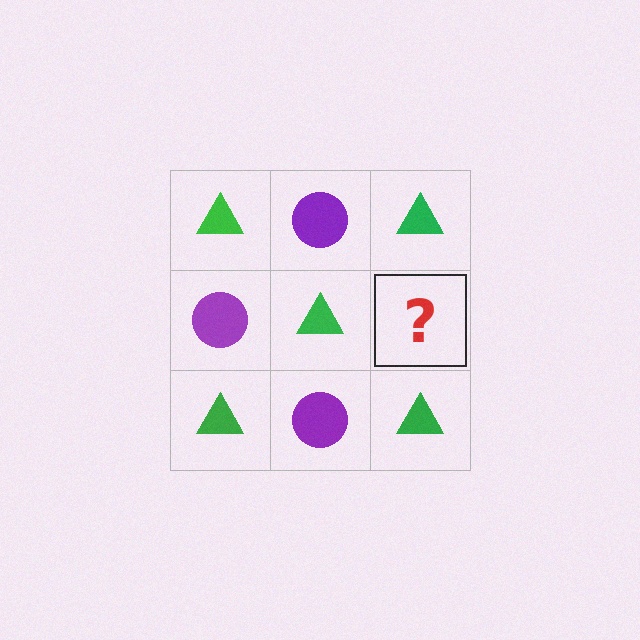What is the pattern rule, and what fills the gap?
The rule is that it alternates green triangle and purple circle in a checkerboard pattern. The gap should be filled with a purple circle.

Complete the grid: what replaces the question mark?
The question mark should be replaced with a purple circle.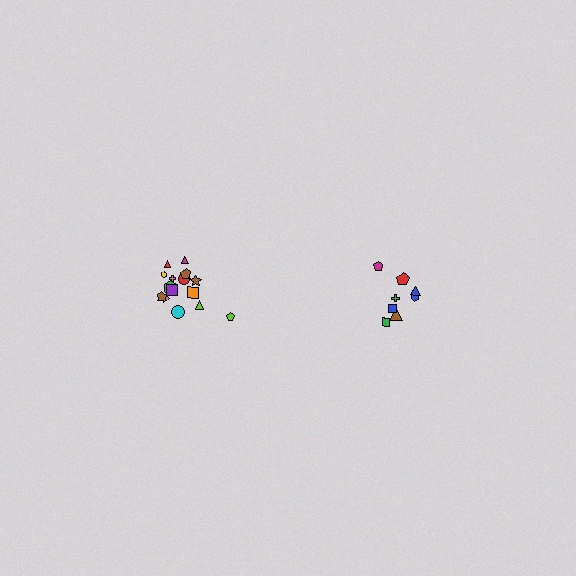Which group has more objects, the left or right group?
The left group.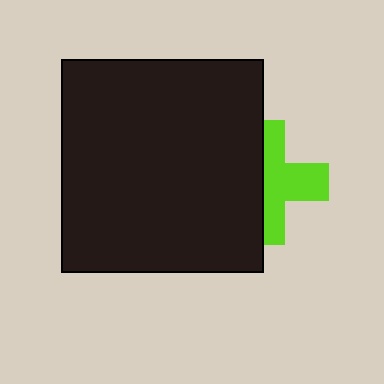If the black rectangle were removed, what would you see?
You would see the complete lime cross.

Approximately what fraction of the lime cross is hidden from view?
Roughly 45% of the lime cross is hidden behind the black rectangle.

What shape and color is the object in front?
The object in front is a black rectangle.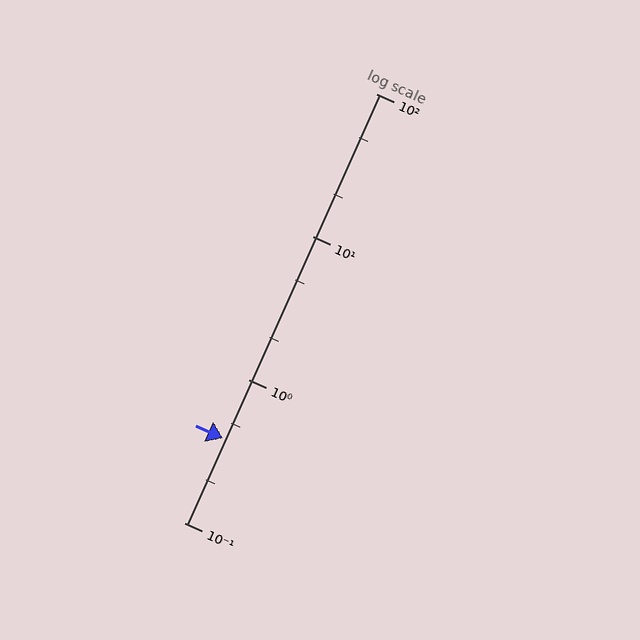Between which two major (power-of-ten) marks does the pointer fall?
The pointer is between 0.1 and 1.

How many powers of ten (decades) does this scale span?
The scale spans 3 decades, from 0.1 to 100.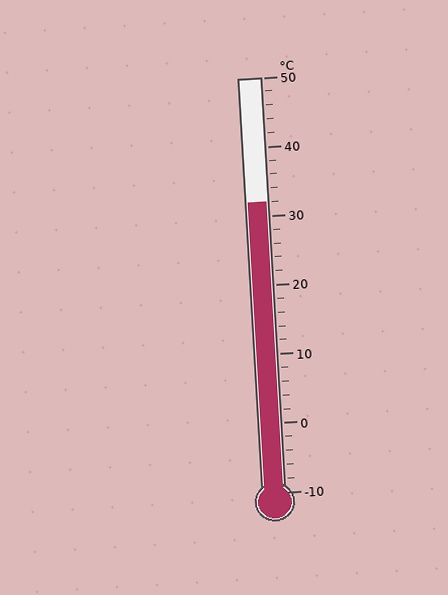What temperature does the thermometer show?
The thermometer shows approximately 32°C.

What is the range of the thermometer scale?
The thermometer scale ranges from -10°C to 50°C.